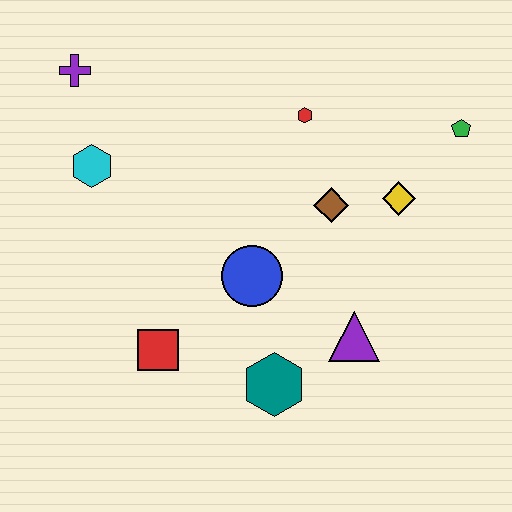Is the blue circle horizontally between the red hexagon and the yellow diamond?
No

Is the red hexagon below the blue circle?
No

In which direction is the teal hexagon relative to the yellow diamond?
The teal hexagon is below the yellow diamond.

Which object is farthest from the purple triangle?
The purple cross is farthest from the purple triangle.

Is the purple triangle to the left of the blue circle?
No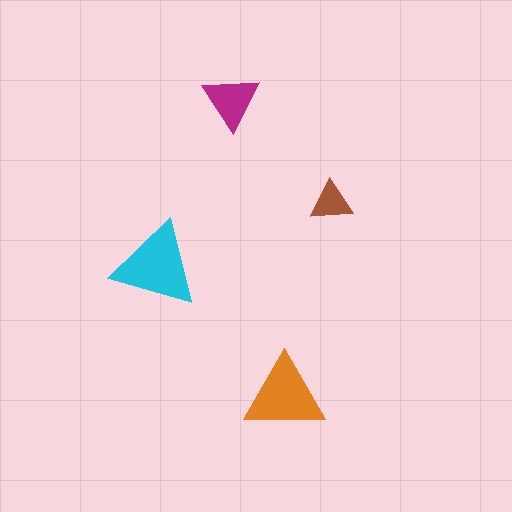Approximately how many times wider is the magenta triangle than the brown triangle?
About 1.5 times wider.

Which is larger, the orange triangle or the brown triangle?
The orange one.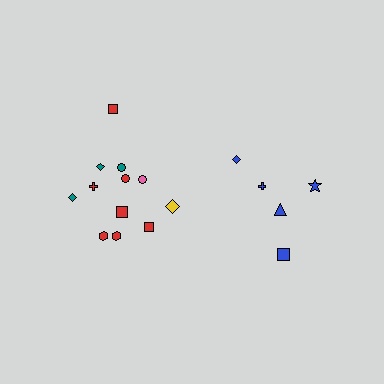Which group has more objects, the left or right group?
The left group.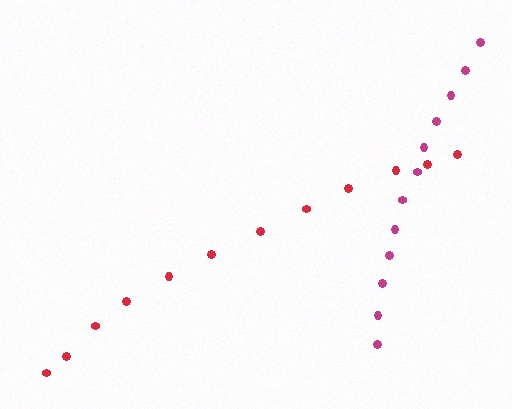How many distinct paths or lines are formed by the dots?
There are 2 distinct paths.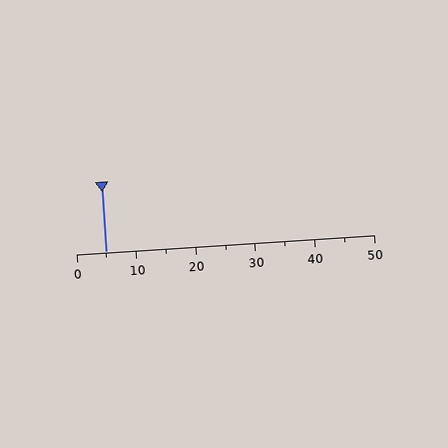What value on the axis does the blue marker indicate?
The marker indicates approximately 5.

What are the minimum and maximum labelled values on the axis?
The axis runs from 0 to 50.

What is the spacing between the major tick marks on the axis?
The major ticks are spaced 10 apart.